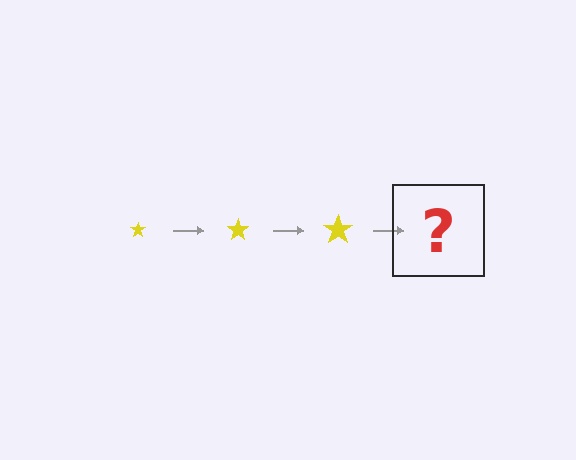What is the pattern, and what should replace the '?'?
The pattern is that the star gets progressively larger each step. The '?' should be a yellow star, larger than the previous one.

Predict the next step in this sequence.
The next step is a yellow star, larger than the previous one.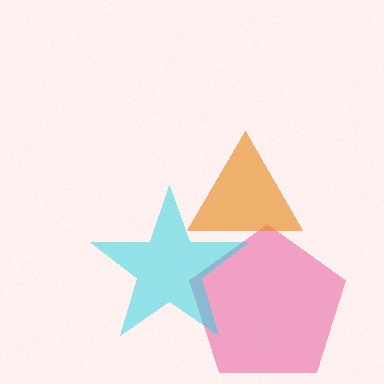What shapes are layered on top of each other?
The layered shapes are: a pink pentagon, an orange triangle, a cyan star.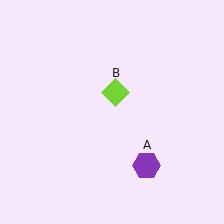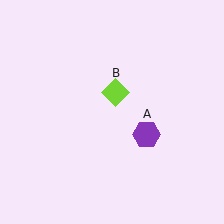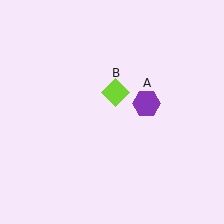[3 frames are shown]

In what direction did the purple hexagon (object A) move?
The purple hexagon (object A) moved up.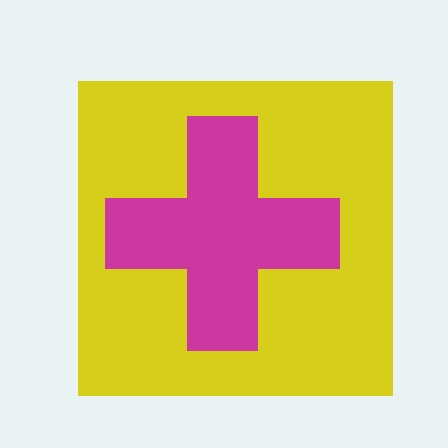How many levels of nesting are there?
2.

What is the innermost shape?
The magenta cross.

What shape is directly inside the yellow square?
The magenta cross.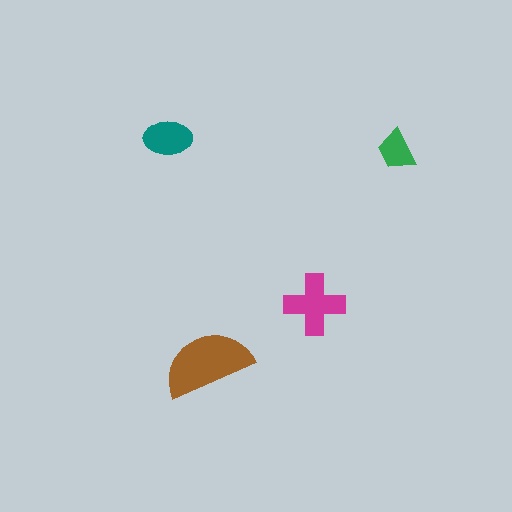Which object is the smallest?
The green trapezoid.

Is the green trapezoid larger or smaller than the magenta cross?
Smaller.